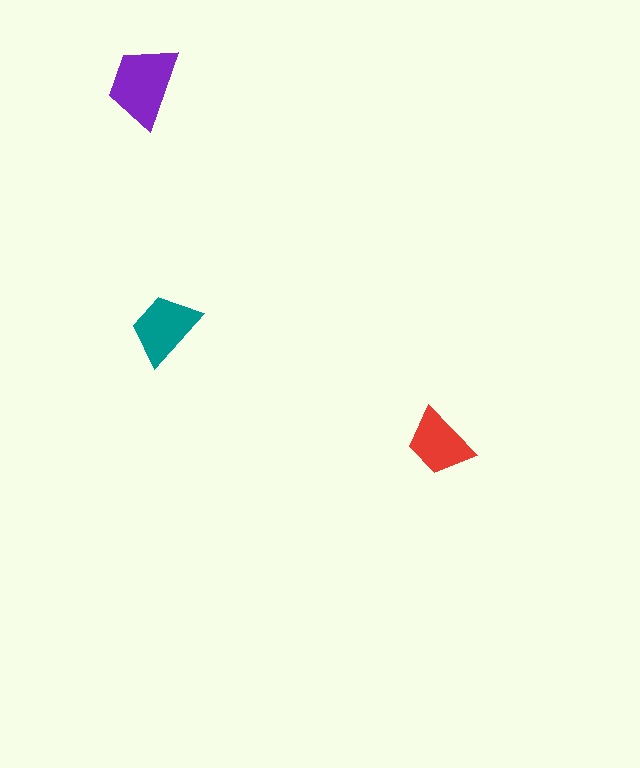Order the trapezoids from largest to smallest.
the purple one, the teal one, the red one.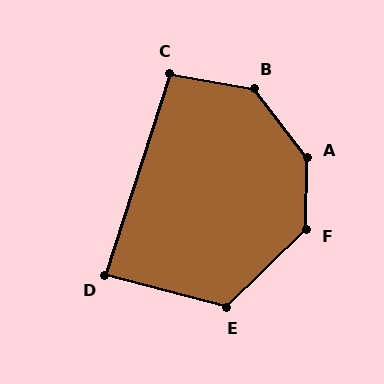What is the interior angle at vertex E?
Approximately 121 degrees (obtuse).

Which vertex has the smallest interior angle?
D, at approximately 87 degrees.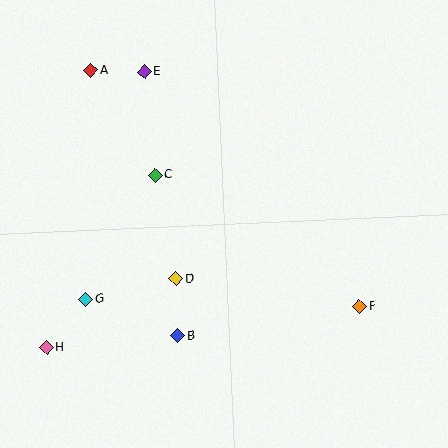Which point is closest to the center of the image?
Point D at (176, 279) is closest to the center.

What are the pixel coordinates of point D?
Point D is at (176, 279).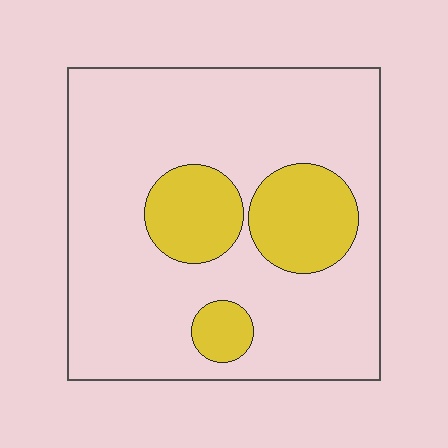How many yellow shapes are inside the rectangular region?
3.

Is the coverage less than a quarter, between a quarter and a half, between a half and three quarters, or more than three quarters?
Less than a quarter.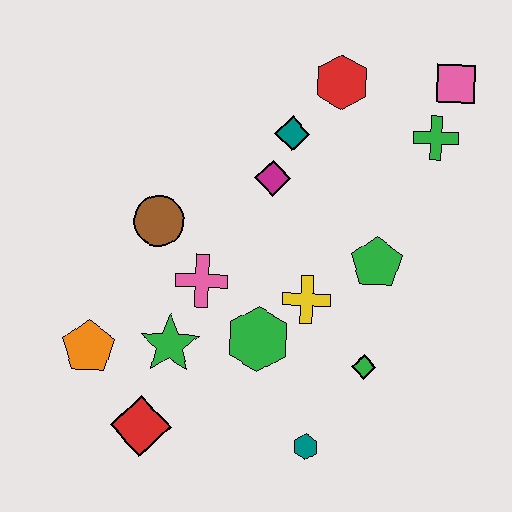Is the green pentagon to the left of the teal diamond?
No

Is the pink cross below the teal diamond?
Yes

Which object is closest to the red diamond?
The green star is closest to the red diamond.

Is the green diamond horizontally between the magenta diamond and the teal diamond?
No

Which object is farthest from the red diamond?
The pink square is farthest from the red diamond.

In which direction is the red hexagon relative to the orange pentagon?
The red hexagon is above the orange pentagon.